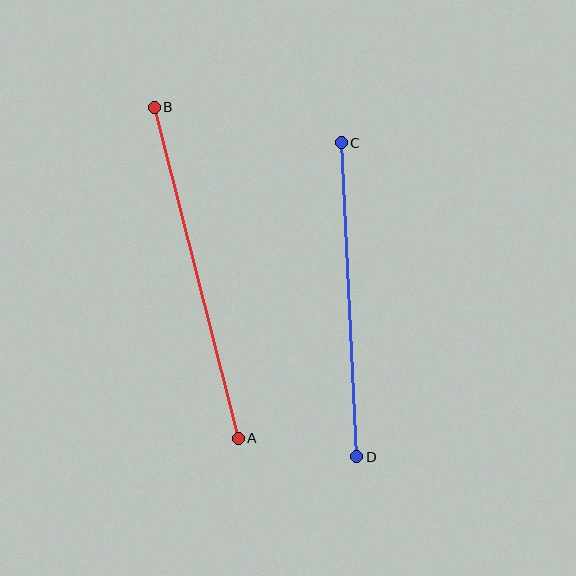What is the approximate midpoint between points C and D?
The midpoint is at approximately (349, 300) pixels.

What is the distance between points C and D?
The distance is approximately 315 pixels.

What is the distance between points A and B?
The distance is approximately 341 pixels.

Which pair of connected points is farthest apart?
Points A and B are farthest apart.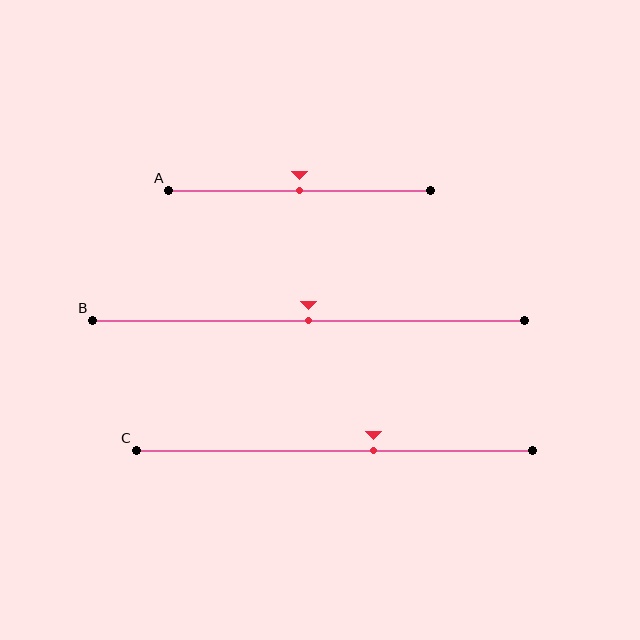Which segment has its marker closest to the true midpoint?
Segment A has its marker closest to the true midpoint.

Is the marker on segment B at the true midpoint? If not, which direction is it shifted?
Yes, the marker on segment B is at the true midpoint.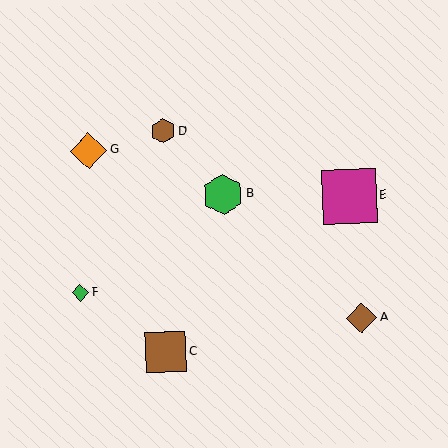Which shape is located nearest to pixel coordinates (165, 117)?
The brown hexagon (labeled D) at (163, 131) is nearest to that location.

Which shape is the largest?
The magenta square (labeled E) is the largest.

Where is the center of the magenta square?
The center of the magenta square is at (349, 196).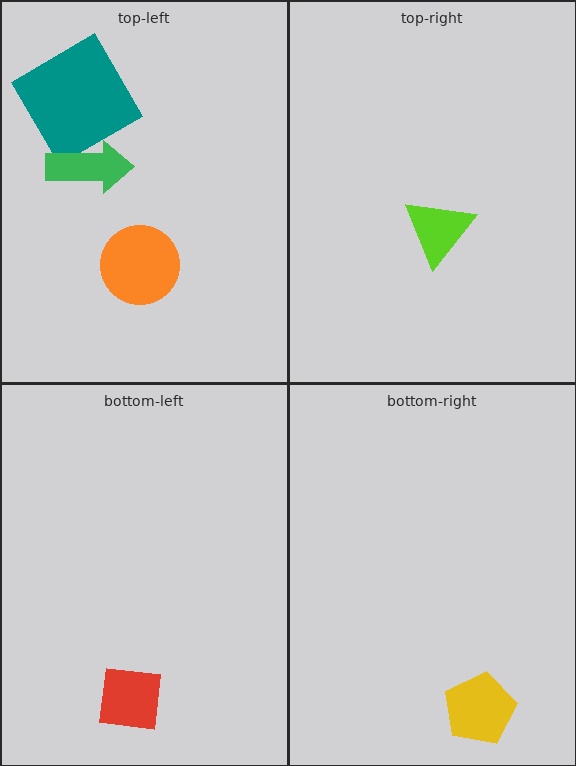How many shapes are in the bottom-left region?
1.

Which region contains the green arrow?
The top-left region.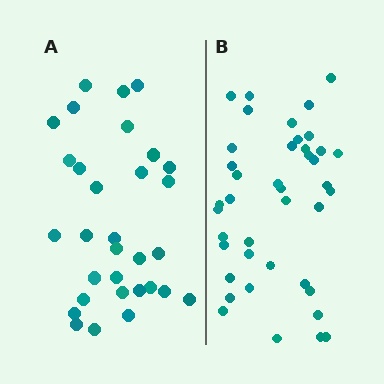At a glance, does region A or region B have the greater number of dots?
Region B (the right region) has more dots.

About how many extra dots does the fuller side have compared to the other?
Region B has roughly 10 or so more dots than region A.